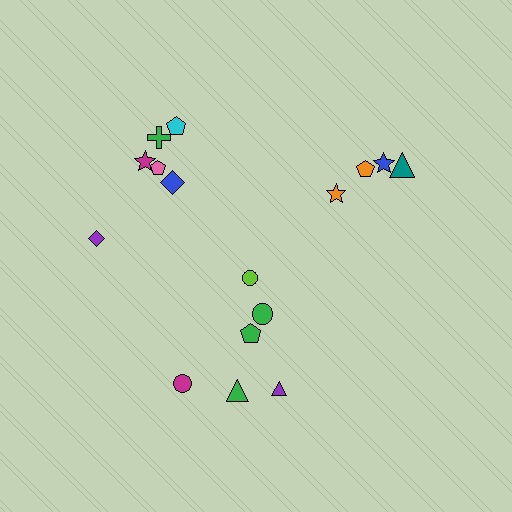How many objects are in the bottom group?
There are 6 objects.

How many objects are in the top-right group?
There are 4 objects.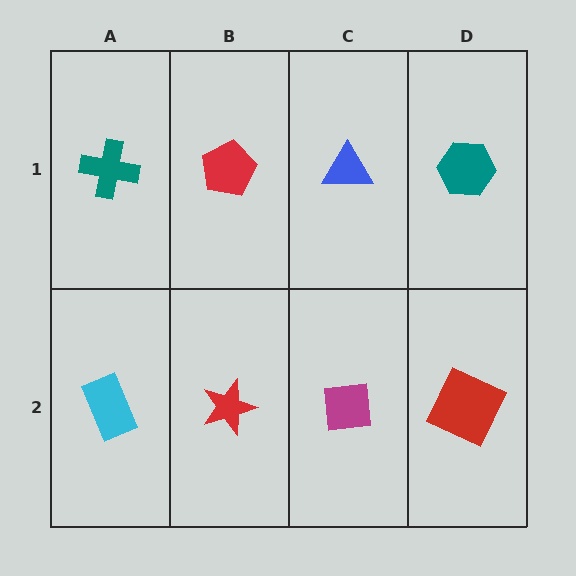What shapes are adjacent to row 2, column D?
A teal hexagon (row 1, column D), a magenta square (row 2, column C).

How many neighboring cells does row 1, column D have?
2.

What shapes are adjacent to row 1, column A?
A cyan rectangle (row 2, column A), a red pentagon (row 1, column B).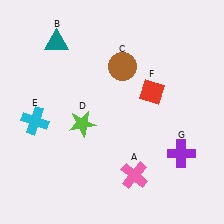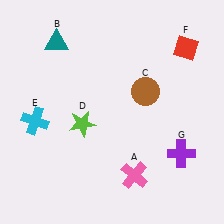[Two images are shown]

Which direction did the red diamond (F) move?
The red diamond (F) moved up.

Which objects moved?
The objects that moved are: the brown circle (C), the red diamond (F).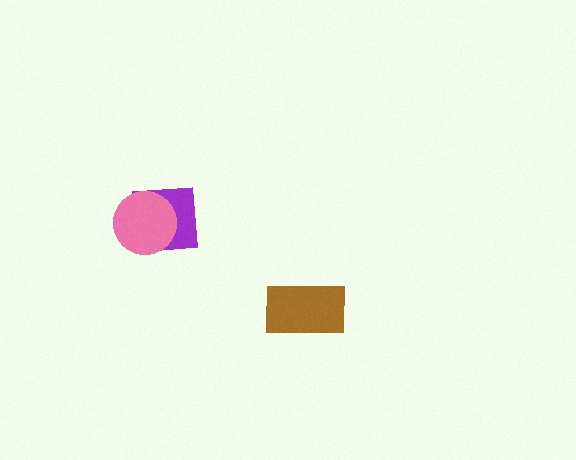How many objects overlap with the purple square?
1 object overlaps with the purple square.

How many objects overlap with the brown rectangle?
0 objects overlap with the brown rectangle.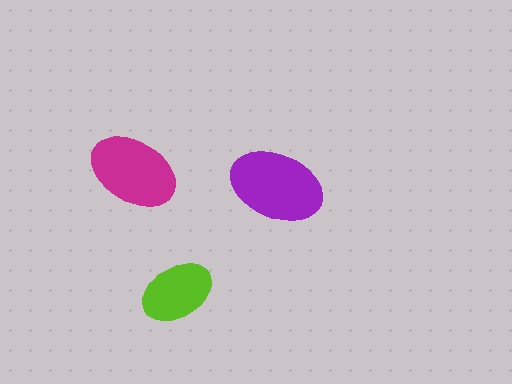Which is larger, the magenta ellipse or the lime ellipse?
The magenta one.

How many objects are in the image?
There are 3 objects in the image.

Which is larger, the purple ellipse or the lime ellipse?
The purple one.